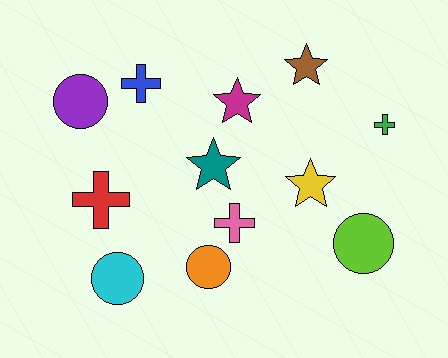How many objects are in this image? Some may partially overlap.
There are 12 objects.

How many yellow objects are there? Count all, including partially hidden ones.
There is 1 yellow object.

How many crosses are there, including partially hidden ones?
There are 4 crosses.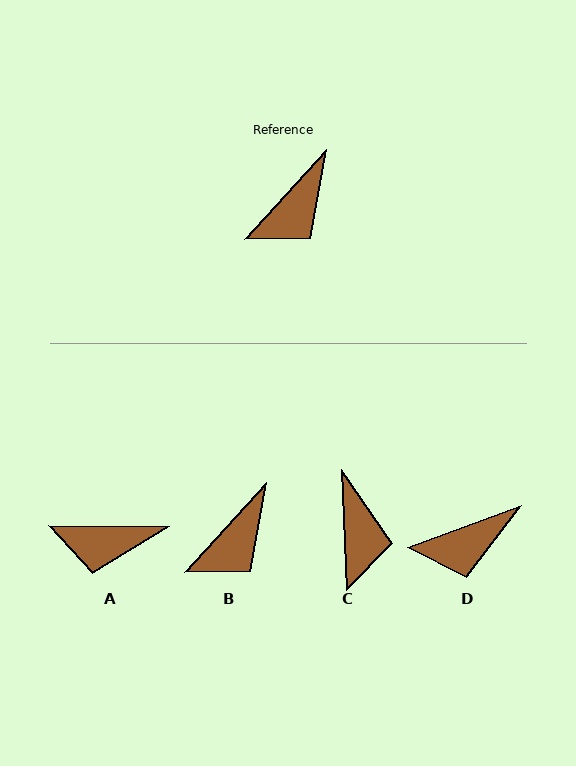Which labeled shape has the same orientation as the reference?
B.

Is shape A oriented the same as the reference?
No, it is off by about 48 degrees.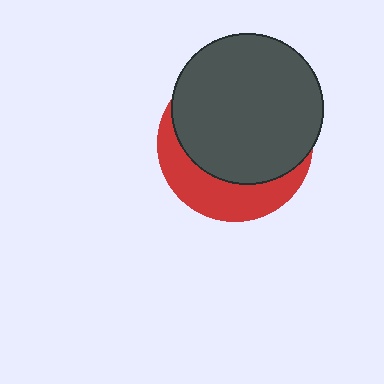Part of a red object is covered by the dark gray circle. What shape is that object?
It is a circle.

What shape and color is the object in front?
The object in front is a dark gray circle.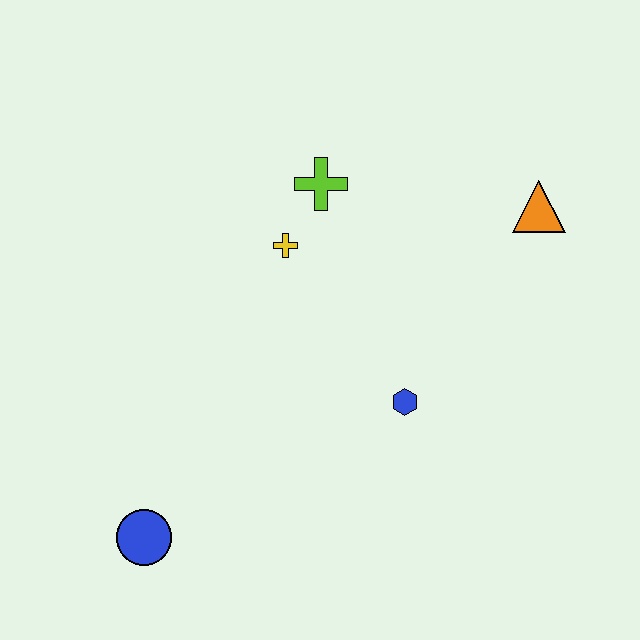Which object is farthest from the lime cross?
The blue circle is farthest from the lime cross.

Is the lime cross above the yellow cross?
Yes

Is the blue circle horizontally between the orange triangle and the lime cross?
No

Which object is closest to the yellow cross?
The lime cross is closest to the yellow cross.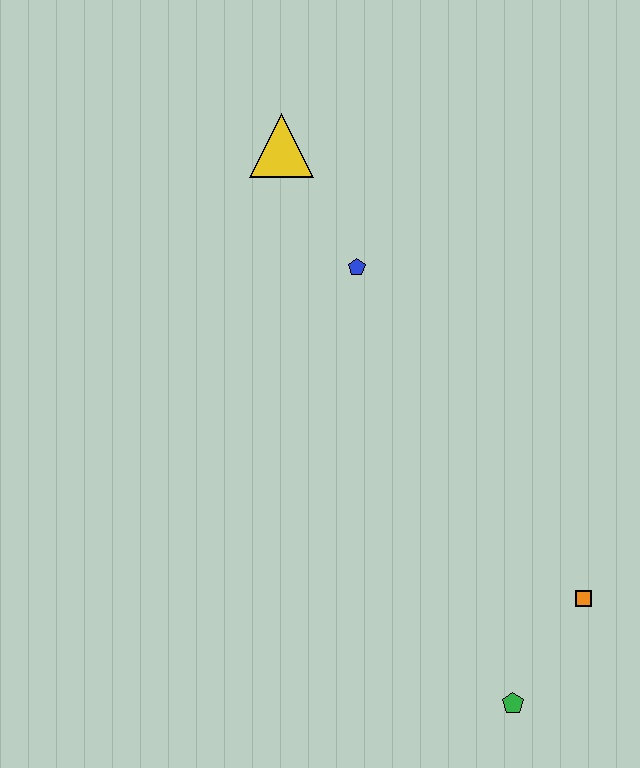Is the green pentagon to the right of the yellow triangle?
Yes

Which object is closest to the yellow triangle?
The blue pentagon is closest to the yellow triangle.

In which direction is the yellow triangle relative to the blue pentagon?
The yellow triangle is above the blue pentagon.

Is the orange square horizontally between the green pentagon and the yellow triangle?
No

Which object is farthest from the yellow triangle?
The green pentagon is farthest from the yellow triangle.